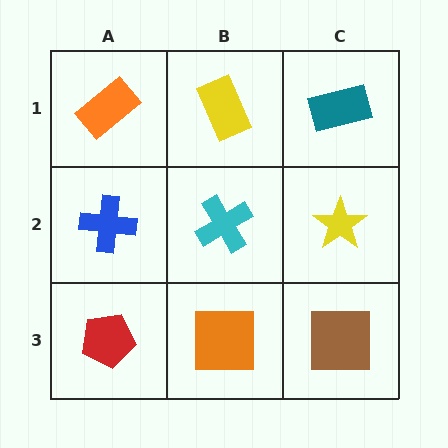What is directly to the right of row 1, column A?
A yellow rectangle.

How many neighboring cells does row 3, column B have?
3.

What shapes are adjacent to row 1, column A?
A blue cross (row 2, column A), a yellow rectangle (row 1, column B).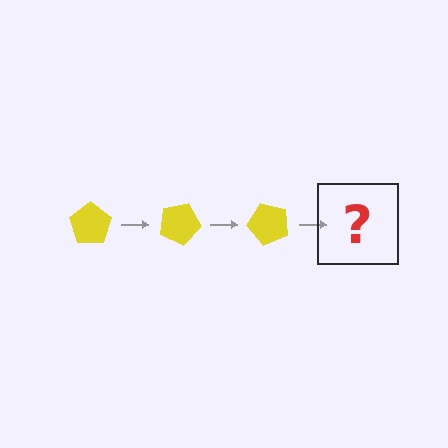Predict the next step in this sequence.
The next step is a yellow pentagon rotated 75 degrees.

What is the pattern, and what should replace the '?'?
The pattern is that the pentagon rotates 25 degrees each step. The '?' should be a yellow pentagon rotated 75 degrees.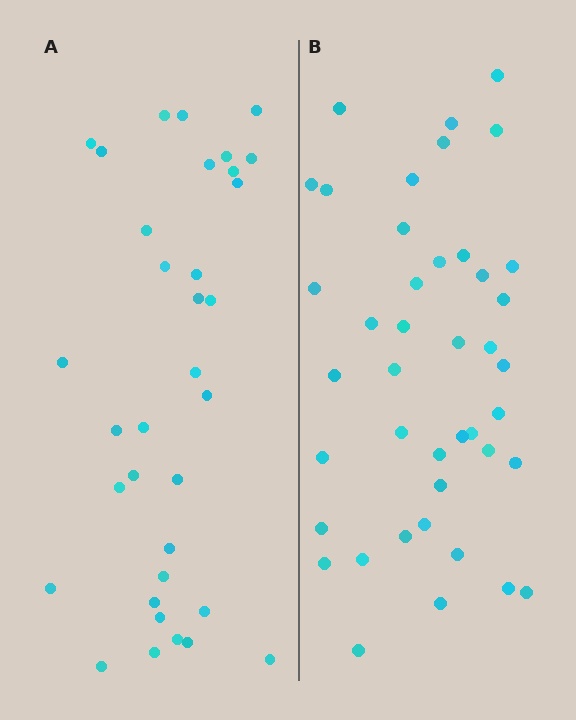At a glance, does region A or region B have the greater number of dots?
Region B (the right region) has more dots.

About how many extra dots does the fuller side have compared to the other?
Region B has roughly 8 or so more dots than region A.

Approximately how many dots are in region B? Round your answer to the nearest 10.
About 40 dots. (The exact count is 42, which rounds to 40.)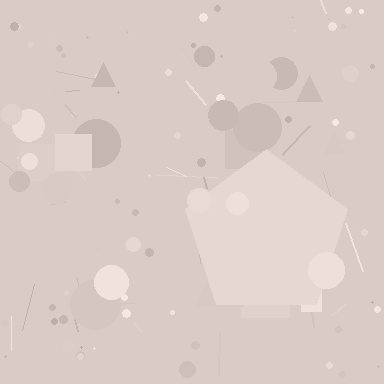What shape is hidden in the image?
A pentagon is hidden in the image.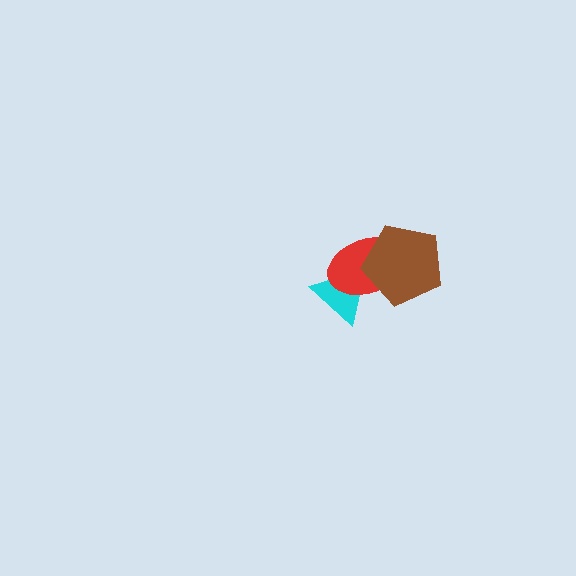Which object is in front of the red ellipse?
The brown pentagon is in front of the red ellipse.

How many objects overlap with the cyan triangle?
2 objects overlap with the cyan triangle.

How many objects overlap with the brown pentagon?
2 objects overlap with the brown pentagon.